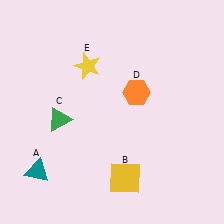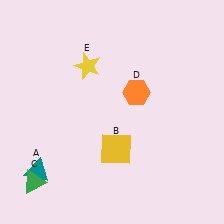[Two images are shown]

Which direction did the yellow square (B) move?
The yellow square (B) moved up.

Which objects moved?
The objects that moved are: the yellow square (B), the green triangle (C).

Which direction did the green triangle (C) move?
The green triangle (C) moved down.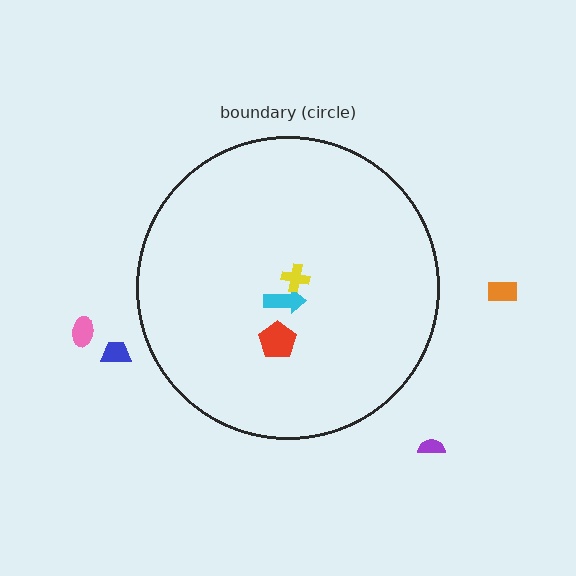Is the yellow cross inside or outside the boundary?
Inside.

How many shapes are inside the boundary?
3 inside, 4 outside.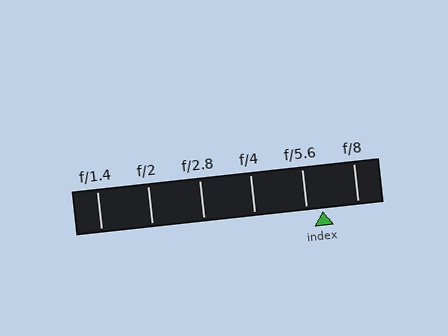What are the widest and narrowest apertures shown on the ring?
The widest aperture shown is f/1.4 and the narrowest is f/8.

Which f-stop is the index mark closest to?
The index mark is closest to f/5.6.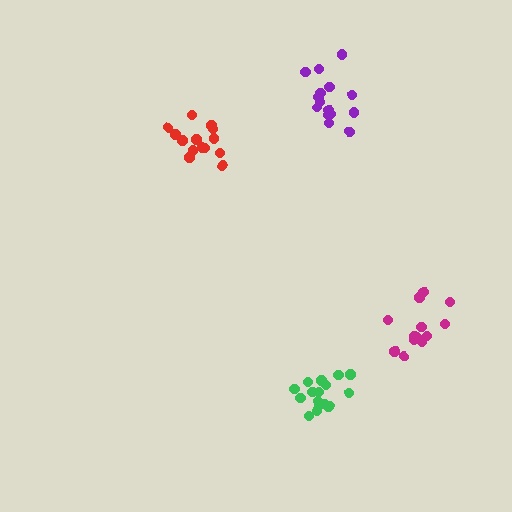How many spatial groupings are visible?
There are 4 spatial groupings.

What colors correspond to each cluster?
The clusters are colored: red, green, purple, magenta.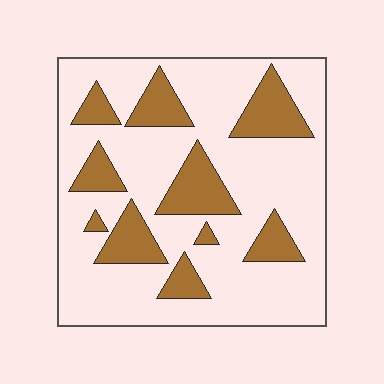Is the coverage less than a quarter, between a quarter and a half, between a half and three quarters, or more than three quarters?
Less than a quarter.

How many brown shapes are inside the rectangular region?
10.